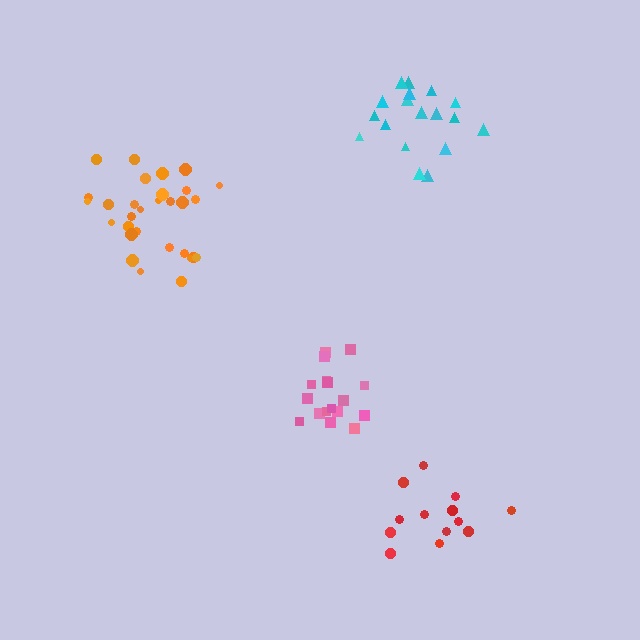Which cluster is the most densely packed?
Pink.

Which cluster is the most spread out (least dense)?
Red.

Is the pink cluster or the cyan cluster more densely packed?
Pink.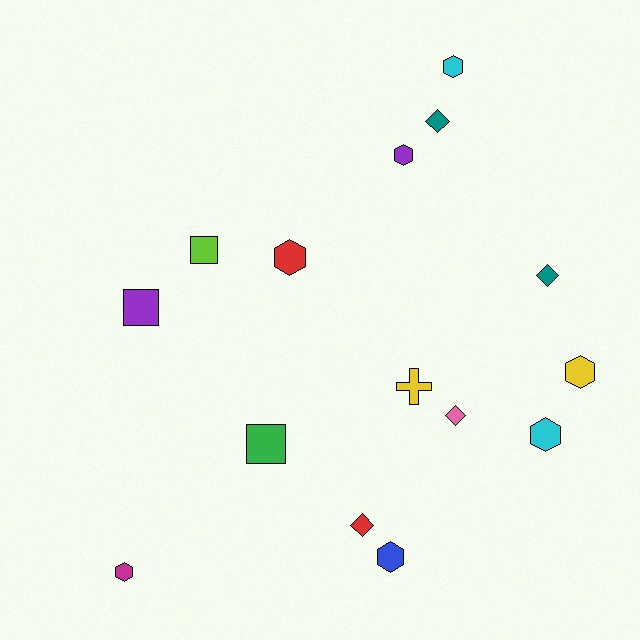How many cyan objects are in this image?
There are 2 cyan objects.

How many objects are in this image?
There are 15 objects.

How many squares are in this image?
There are 3 squares.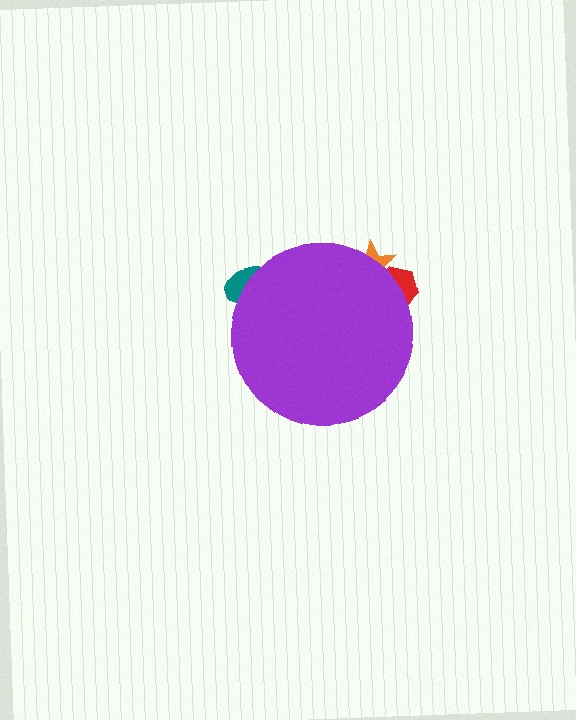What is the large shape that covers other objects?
A purple circle.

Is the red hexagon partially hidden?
Yes, the red hexagon is partially hidden behind the purple circle.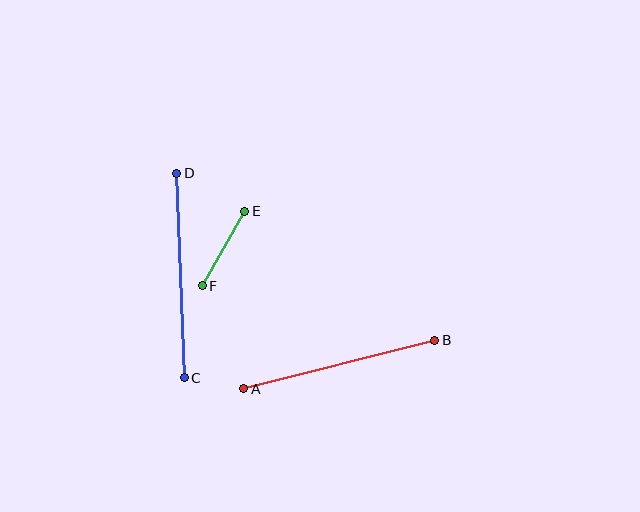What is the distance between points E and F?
The distance is approximately 86 pixels.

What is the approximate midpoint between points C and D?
The midpoint is at approximately (180, 275) pixels.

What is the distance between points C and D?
The distance is approximately 205 pixels.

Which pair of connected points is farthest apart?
Points C and D are farthest apart.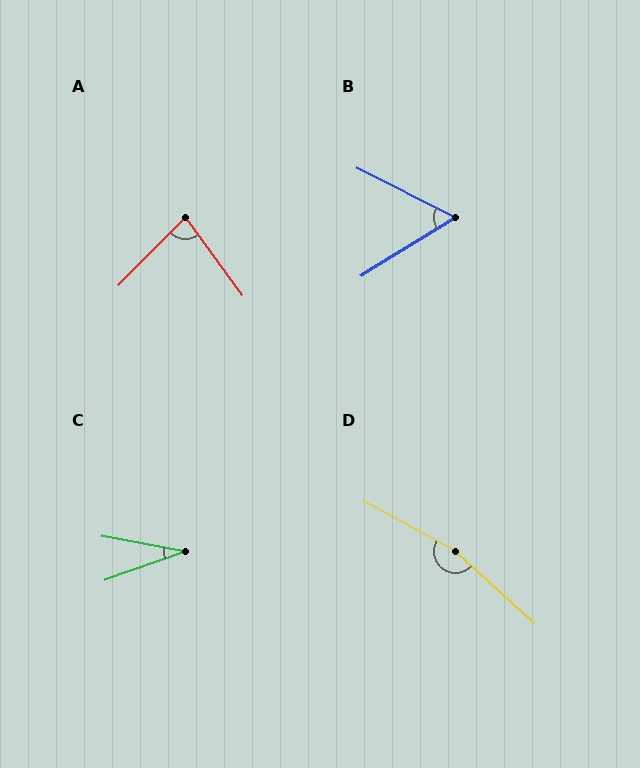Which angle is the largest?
D, at approximately 166 degrees.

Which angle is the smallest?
C, at approximately 30 degrees.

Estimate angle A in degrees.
Approximately 81 degrees.